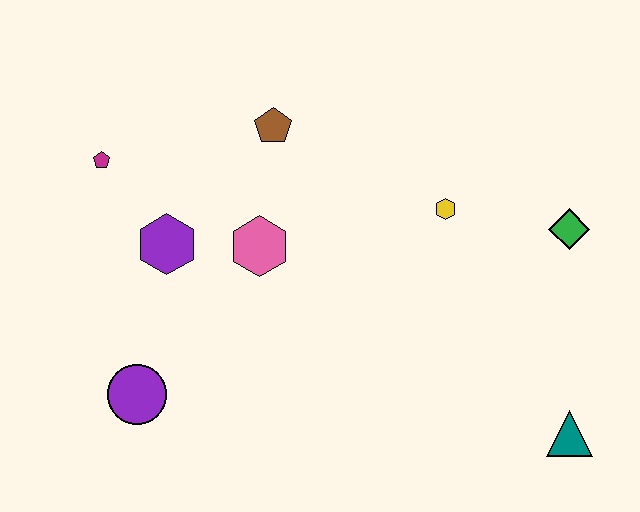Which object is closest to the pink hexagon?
The purple hexagon is closest to the pink hexagon.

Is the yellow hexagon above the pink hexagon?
Yes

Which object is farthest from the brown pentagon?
The teal triangle is farthest from the brown pentagon.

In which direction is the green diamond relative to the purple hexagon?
The green diamond is to the right of the purple hexagon.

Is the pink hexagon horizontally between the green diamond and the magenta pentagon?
Yes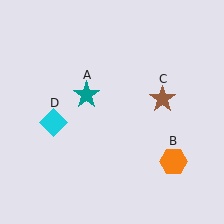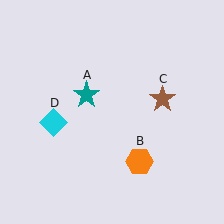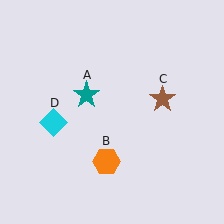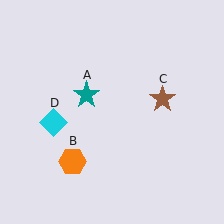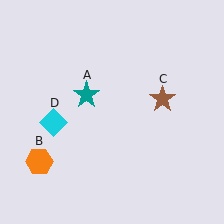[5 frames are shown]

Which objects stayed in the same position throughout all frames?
Teal star (object A) and brown star (object C) and cyan diamond (object D) remained stationary.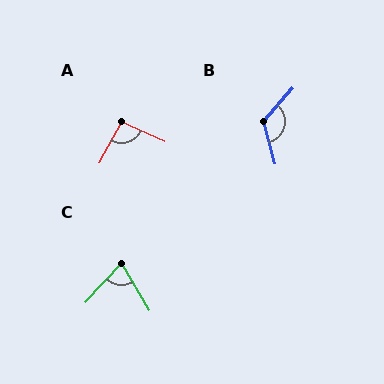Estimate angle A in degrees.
Approximately 94 degrees.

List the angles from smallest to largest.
C (73°), A (94°), B (124°).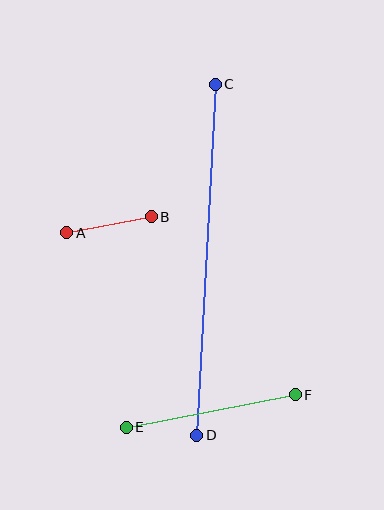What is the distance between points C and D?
The distance is approximately 352 pixels.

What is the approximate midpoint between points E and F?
The midpoint is at approximately (211, 411) pixels.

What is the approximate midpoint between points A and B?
The midpoint is at approximately (109, 225) pixels.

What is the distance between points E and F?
The distance is approximately 172 pixels.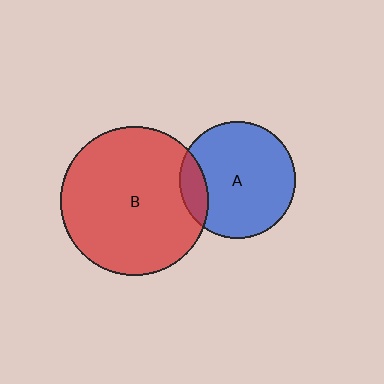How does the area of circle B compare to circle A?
Approximately 1.6 times.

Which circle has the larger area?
Circle B (red).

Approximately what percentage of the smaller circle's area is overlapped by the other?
Approximately 15%.